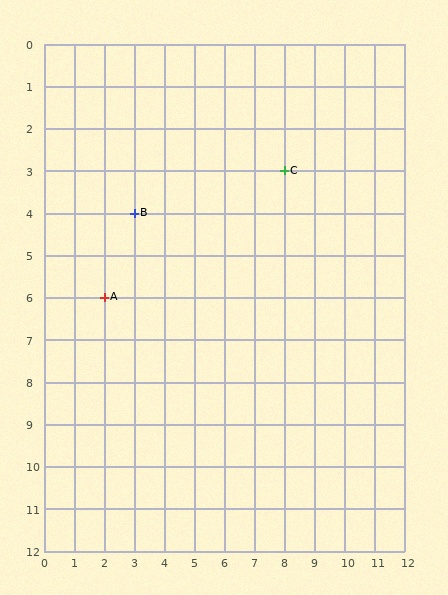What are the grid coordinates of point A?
Point A is at grid coordinates (2, 6).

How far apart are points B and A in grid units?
Points B and A are 1 column and 2 rows apart (about 2.2 grid units diagonally).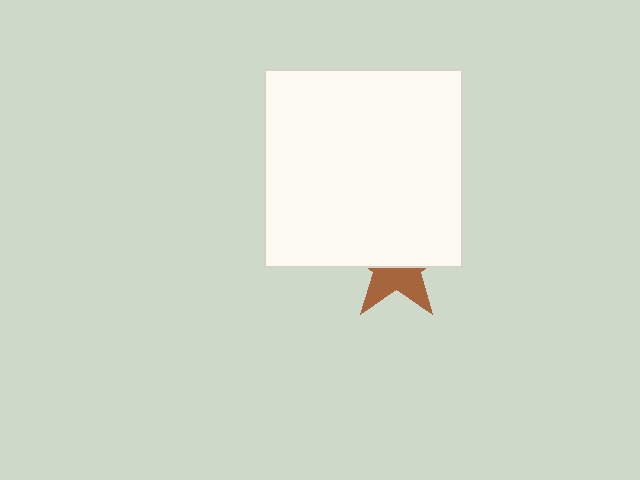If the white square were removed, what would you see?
You would see the complete brown star.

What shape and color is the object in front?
The object in front is a white square.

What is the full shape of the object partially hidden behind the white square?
The partially hidden object is a brown star.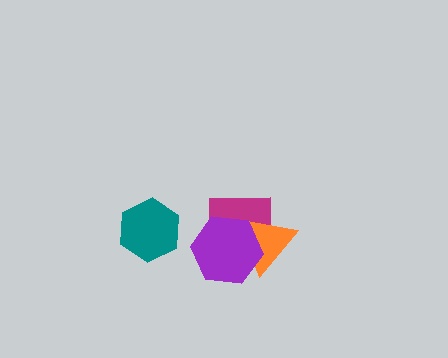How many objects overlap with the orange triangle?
2 objects overlap with the orange triangle.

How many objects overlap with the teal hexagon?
0 objects overlap with the teal hexagon.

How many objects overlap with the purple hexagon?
2 objects overlap with the purple hexagon.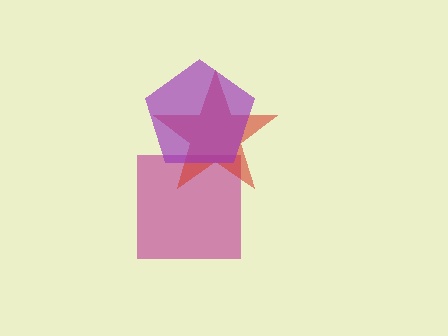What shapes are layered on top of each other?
The layered shapes are: a magenta square, a red star, a purple pentagon.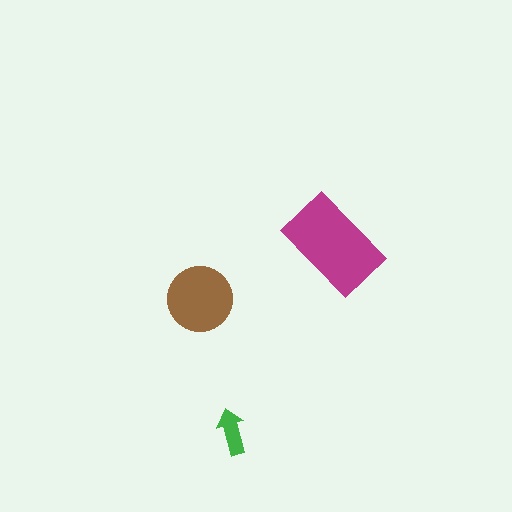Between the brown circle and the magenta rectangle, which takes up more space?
The magenta rectangle.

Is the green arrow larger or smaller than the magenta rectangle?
Smaller.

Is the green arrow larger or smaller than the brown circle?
Smaller.